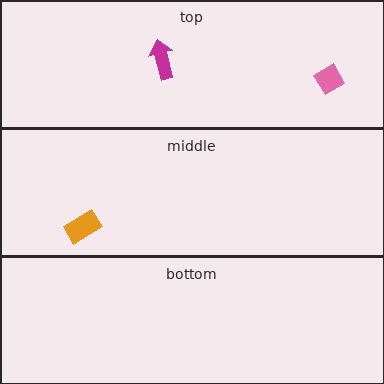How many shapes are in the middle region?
1.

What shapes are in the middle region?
The orange rectangle.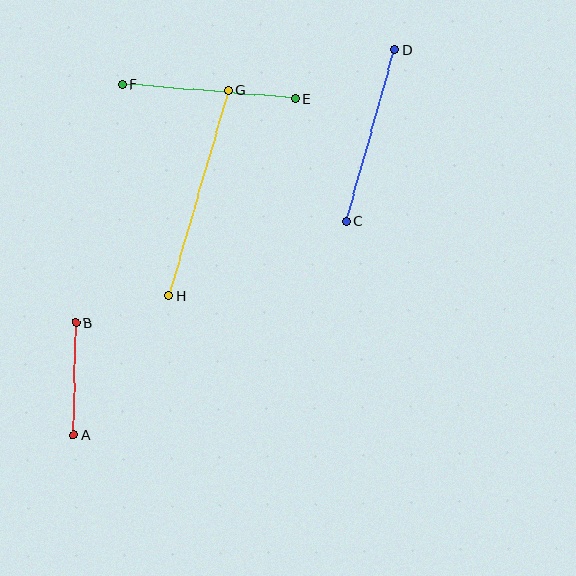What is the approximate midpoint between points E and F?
The midpoint is at approximately (208, 91) pixels.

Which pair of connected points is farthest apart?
Points G and H are farthest apart.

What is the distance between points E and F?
The distance is approximately 174 pixels.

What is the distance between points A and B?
The distance is approximately 112 pixels.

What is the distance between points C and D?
The distance is approximately 178 pixels.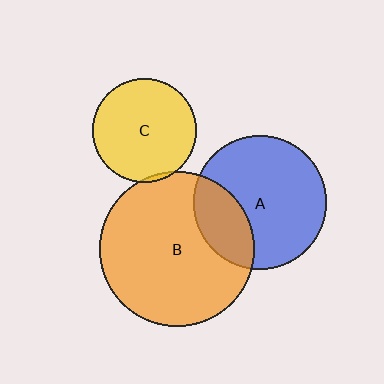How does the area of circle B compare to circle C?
Approximately 2.2 times.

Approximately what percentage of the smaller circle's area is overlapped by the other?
Approximately 5%.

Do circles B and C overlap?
Yes.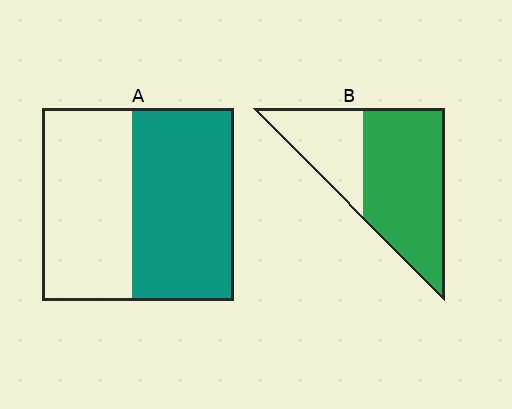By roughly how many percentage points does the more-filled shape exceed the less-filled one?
By roughly 15 percentage points (B over A).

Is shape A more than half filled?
Roughly half.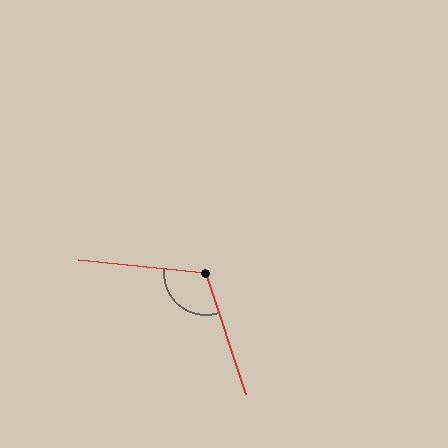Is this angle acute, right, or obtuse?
It is obtuse.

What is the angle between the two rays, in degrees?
Approximately 114 degrees.